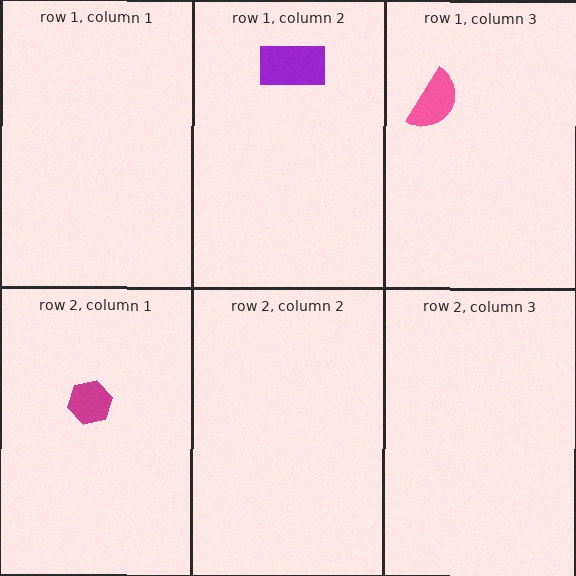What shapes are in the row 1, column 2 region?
The purple rectangle.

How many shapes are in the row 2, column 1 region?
1.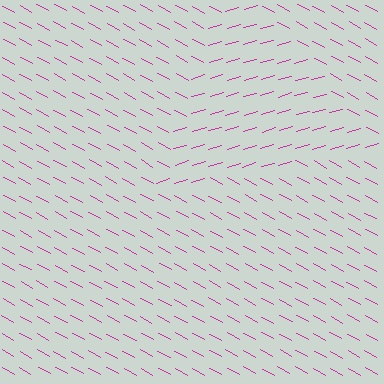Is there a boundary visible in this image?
Yes, there is a texture boundary formed by a change in line orientation.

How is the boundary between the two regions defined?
The boundary is defined purely by a change in line orientation (approximately 45 degrees difference). All lines are the same color and thickness.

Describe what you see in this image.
The image is filled with small magenta line segments. A triangle region in the image has lines oriented differently from the surrounding lines, creating a visible texture boundary.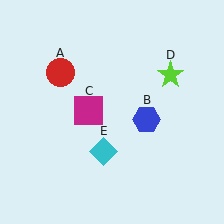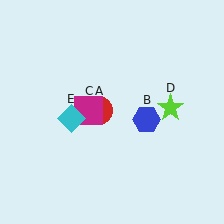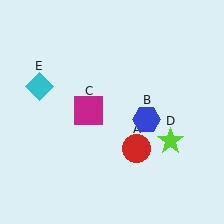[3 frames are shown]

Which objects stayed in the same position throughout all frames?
Blue hexagon (object B) and magenta square (object C) remained stationary.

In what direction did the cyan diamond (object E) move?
The cyan diamond (object E) moved up and to the left.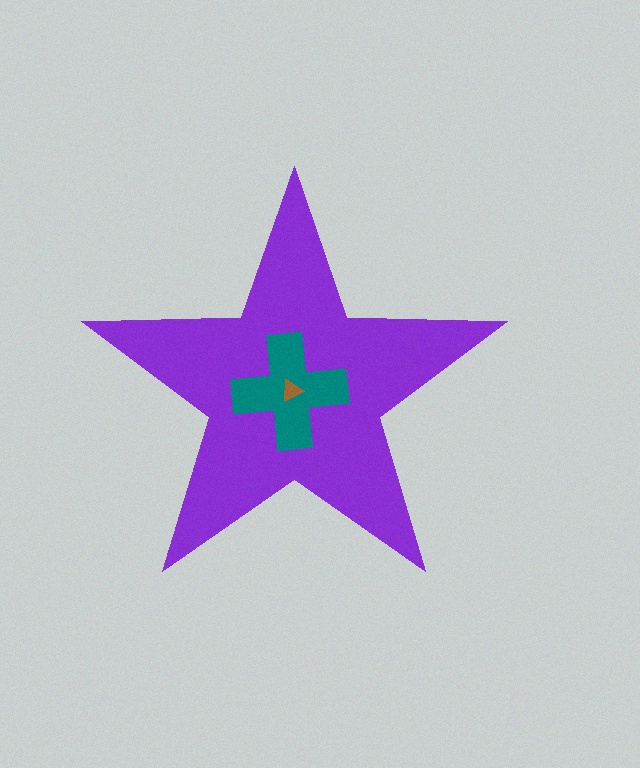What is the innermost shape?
The brown triangle.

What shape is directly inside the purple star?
The teal cross.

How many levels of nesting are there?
3.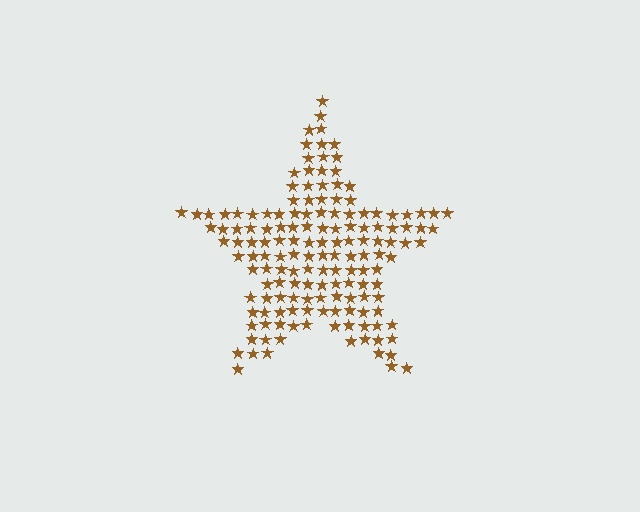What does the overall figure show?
The overall figure shows a star.